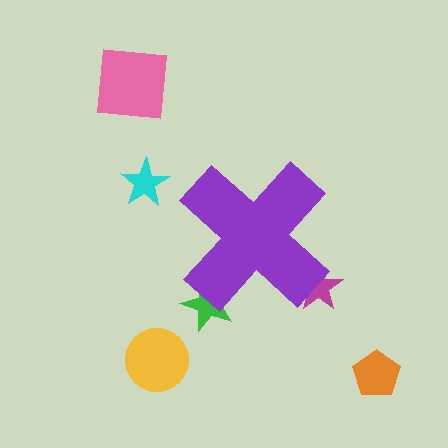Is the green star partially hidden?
Yes, the green star is partially hidden behind the purple cross.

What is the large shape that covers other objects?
A purple cross.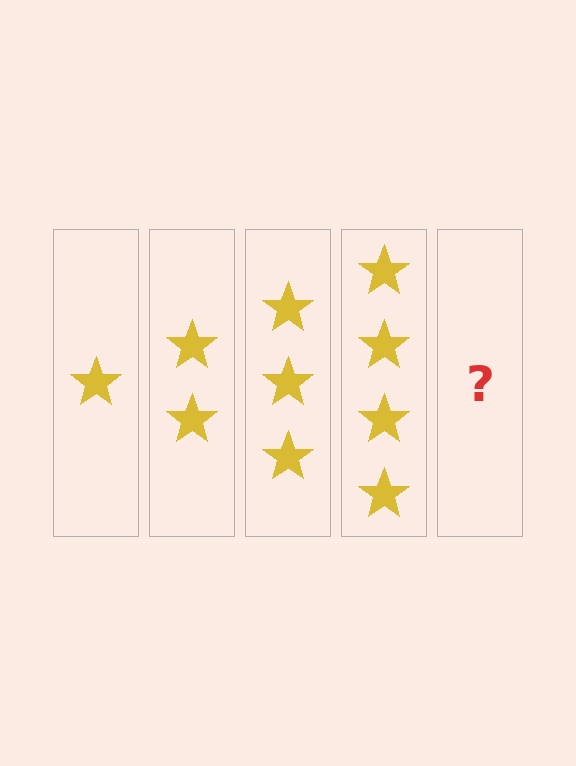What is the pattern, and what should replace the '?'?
The pattern is that each step adds one more star. The '?' should be 5 stars.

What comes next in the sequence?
The next element should be 5 stars.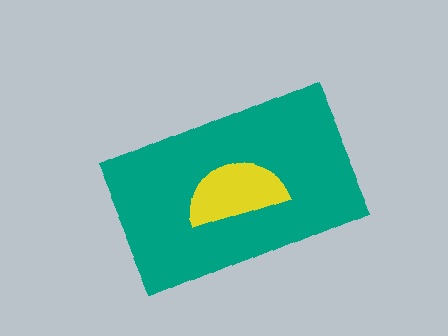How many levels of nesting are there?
2.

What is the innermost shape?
The yellow semicircle.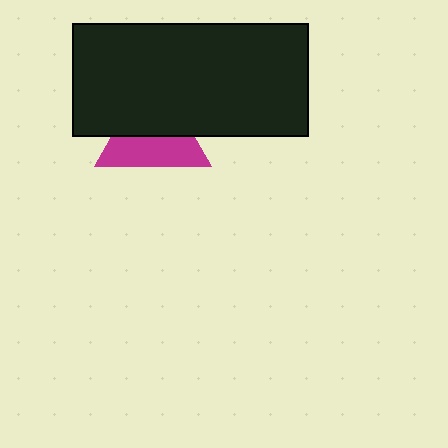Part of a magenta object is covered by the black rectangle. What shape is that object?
It is a triangle.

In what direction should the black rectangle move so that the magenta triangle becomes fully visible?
The black rectangle should move up. That is the shortest direction to clear the overlap and leave the magenta triangle fully visible.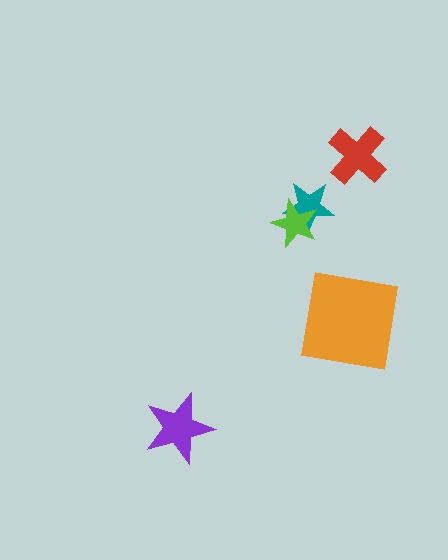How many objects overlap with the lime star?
1 object overlaps with the lime star.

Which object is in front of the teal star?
The lime star is in front of the teal star.